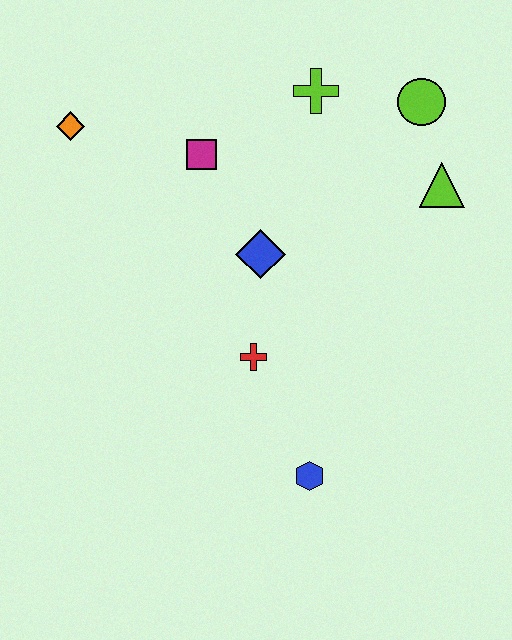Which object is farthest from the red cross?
The lime circle is farthest from the red cross.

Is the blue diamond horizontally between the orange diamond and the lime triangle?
Yes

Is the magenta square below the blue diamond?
No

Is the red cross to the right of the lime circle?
No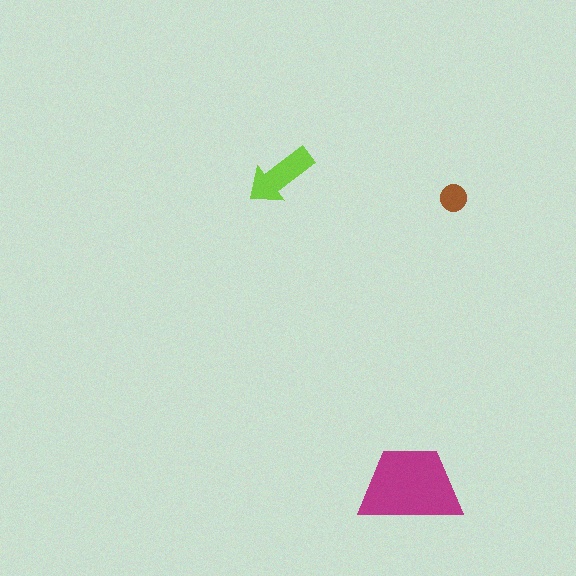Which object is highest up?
The lime arrow is topmost.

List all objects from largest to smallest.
The magenta trapezoid, the lime arrow, the brown circle.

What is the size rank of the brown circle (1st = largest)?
3rd.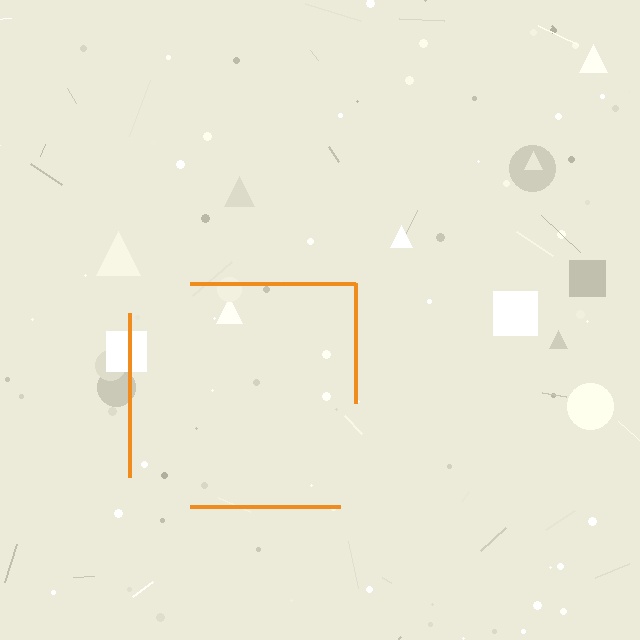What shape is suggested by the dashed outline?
The dashed outline suggests a square.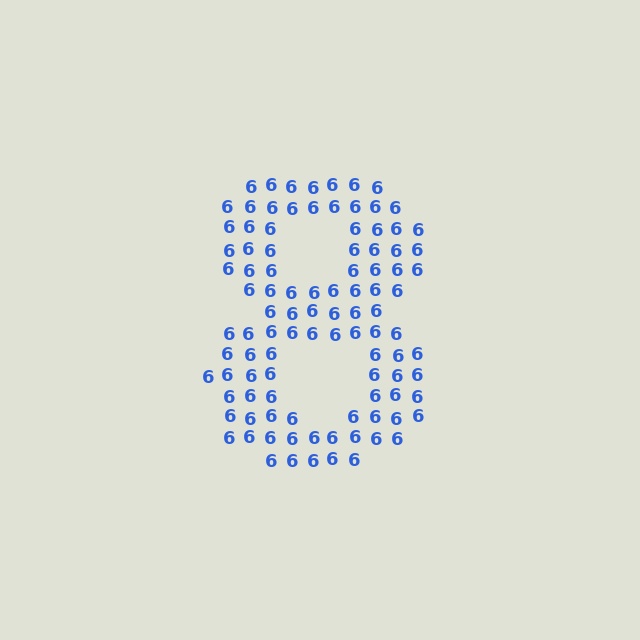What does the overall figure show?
The overall figure shows the digit 8.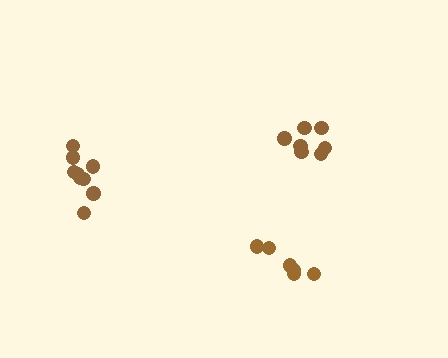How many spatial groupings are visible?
There are 3 spatial groupings.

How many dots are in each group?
Group 1: 7 dots, Group 2: 6 dots, Group 3: 9 dots (22 total).